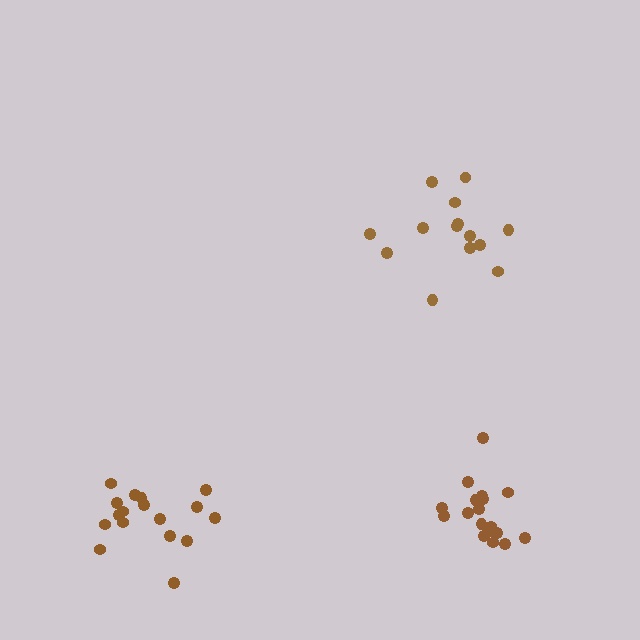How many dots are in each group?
Group 1: 18 dots, Group 2: 17 dots, Group 3: 14 dots (49 total).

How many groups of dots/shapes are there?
There are 3 groups.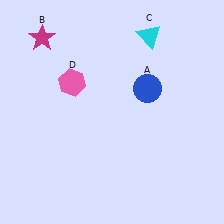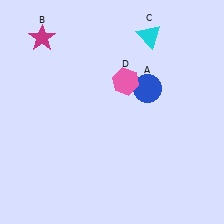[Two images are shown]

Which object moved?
The pink hexagon (D) moved right.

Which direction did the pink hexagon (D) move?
The pink hexagon (D) moved right.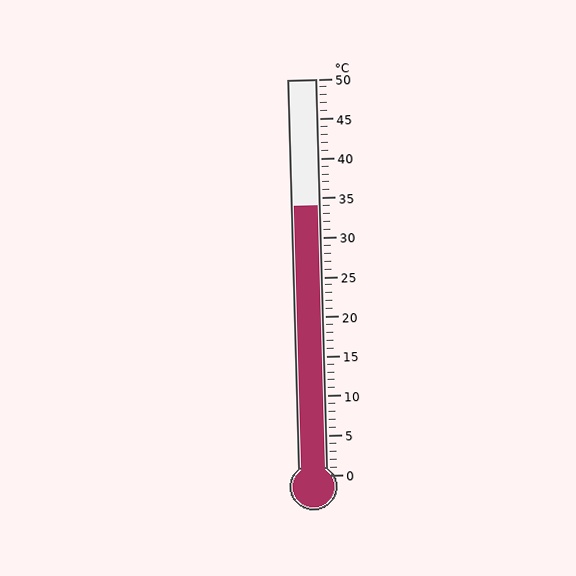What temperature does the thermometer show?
The thermometer shows approximately 34°C.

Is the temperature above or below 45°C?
The temperature is below 45°C.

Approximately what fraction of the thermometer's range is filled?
The thermometer is filled to approximately 70% of its range.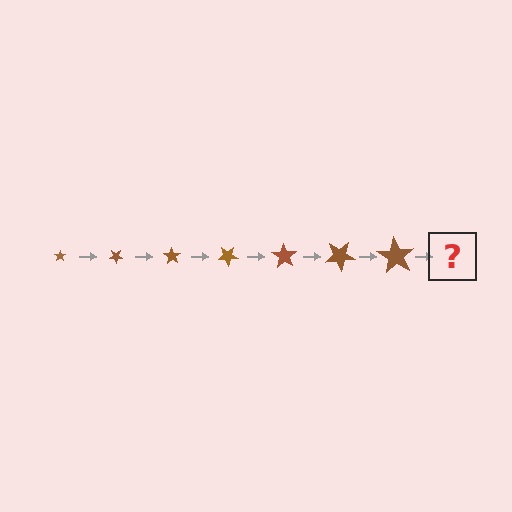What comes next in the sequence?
The next element should be a star, larger than the previous one and rotated 245 degrees from the start.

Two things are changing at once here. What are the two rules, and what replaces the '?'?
The two rules are that the star grows larger each step and it rotates 35 degrees each step. The '?' should be a star, larger than the previous one and rotated 245 degrees from the start.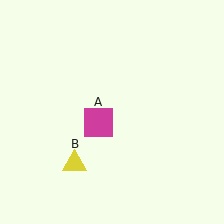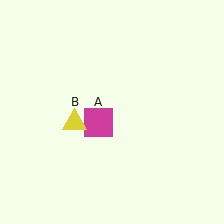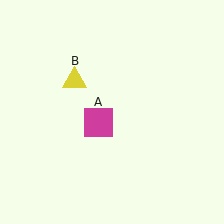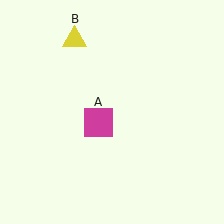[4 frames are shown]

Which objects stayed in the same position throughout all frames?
Magenta square (object A) remained stationary.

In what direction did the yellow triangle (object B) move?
The yellow triangle (object B) moved up.